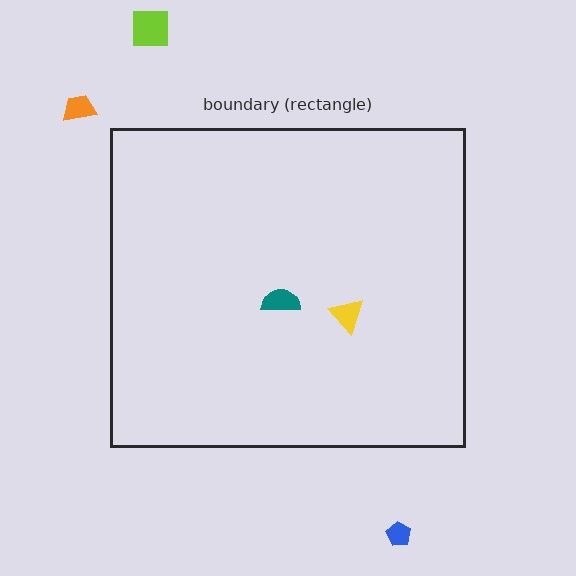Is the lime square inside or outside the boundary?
Outside.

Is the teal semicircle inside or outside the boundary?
Inside.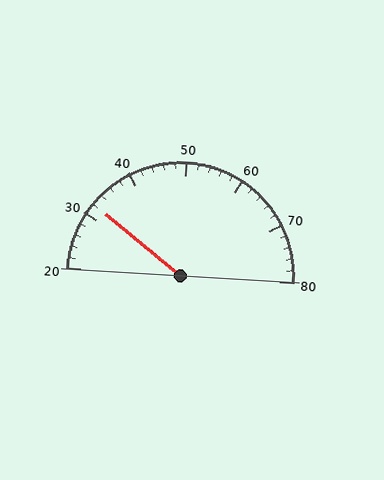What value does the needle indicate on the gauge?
The needle indicates approximately 32.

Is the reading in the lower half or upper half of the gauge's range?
The reading is in the lower half of the range (20 to 80).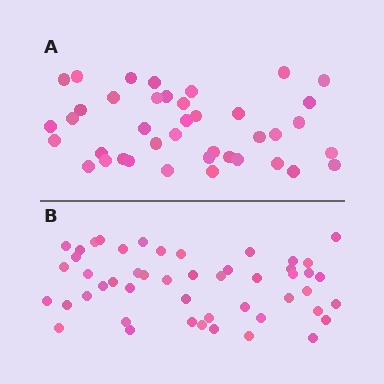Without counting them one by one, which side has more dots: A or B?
Region B (the bottom region) has more dots.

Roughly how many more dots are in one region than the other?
Region B has roughly 8 or so more dots than region A.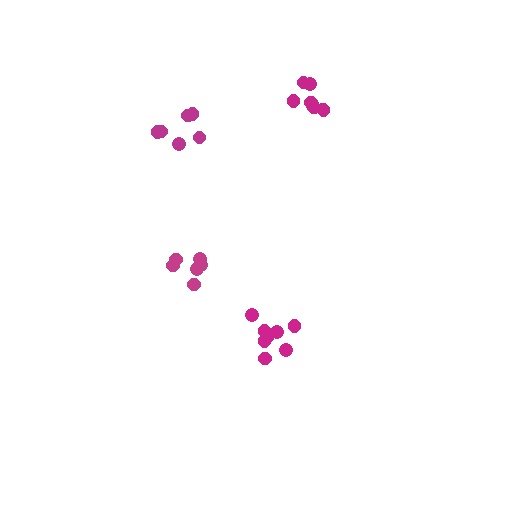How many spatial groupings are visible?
There are 4 spatial groupings.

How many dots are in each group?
Group 1: 6 dots, Group 2: 6 dots, Group 3: 8 dots, Group 4: 8 dots (28 total).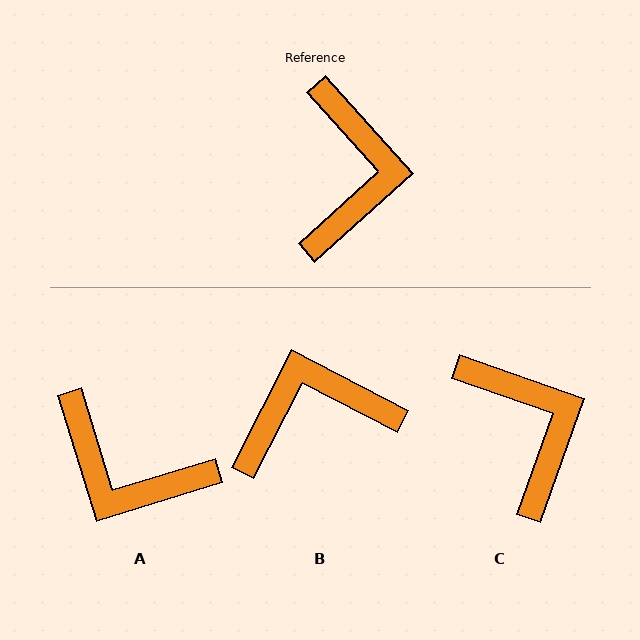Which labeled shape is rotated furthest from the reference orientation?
A, about 115 degrees away.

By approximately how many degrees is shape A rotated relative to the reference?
Approximately 115 degrees clockwise.